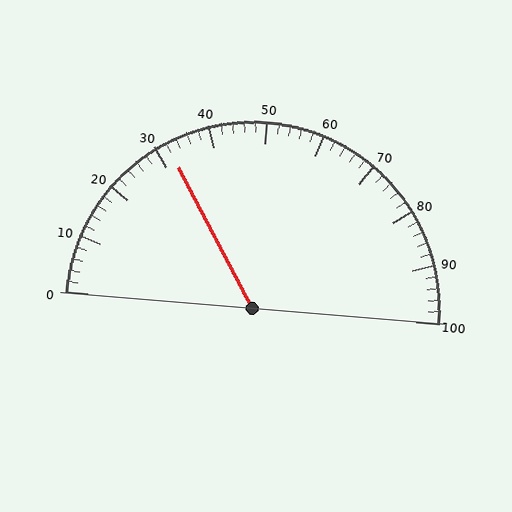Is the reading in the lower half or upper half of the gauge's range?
The reading is in the lower half of the range (0 to 100).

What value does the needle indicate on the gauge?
The needle indicates approximately 32.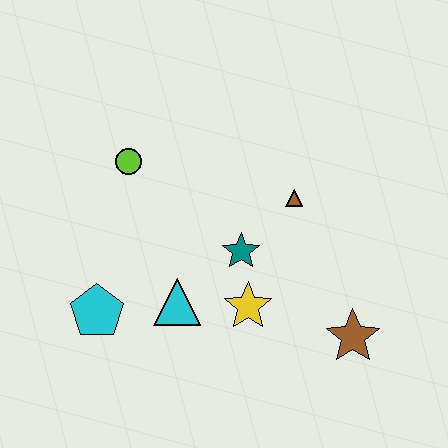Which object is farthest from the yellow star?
The lime circle is farthest from the yellow star.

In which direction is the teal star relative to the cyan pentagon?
The teal star is to the right of the cyan pentagon.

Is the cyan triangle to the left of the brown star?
Yes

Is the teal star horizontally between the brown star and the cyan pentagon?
Yes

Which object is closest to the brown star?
The yellow star is closest to the brown star.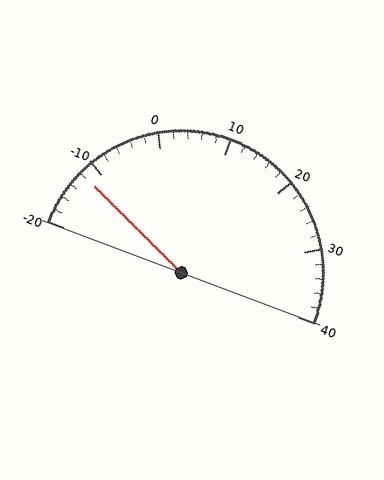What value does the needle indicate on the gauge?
The needle indicates approximately -12.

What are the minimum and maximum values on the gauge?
The gauge ranges from -20 to 40.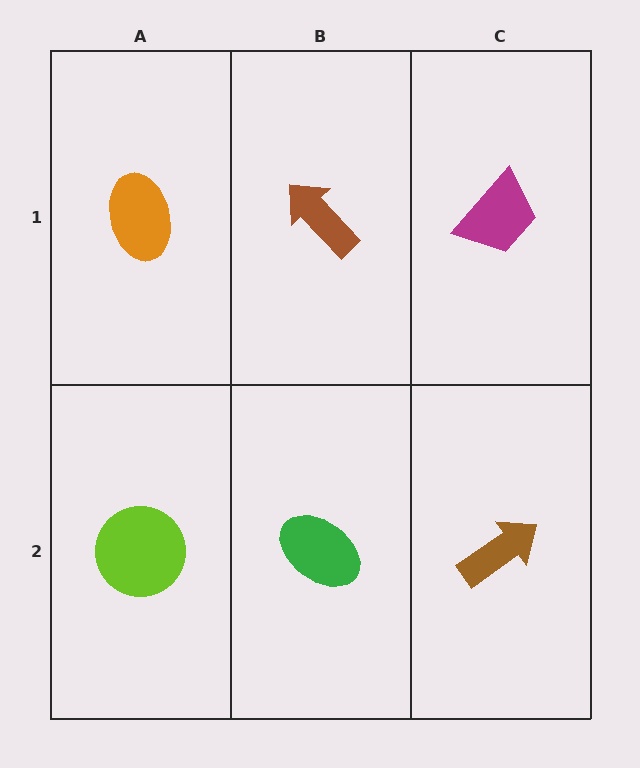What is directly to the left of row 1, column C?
A brown arrow.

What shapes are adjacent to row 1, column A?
A lime circle (row 2, column A), a brown arrow (row 1, column B).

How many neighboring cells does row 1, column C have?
2.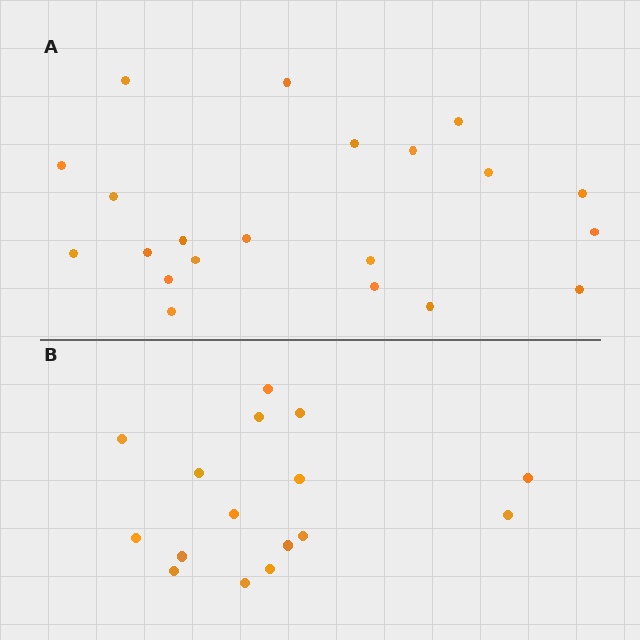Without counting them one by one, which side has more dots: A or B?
Region A (the top region) has more dots.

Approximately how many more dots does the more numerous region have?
Region A has about 5 more dots than region B.